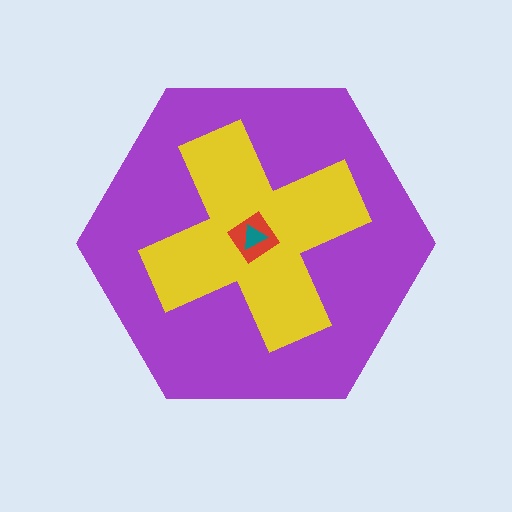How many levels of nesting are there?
4.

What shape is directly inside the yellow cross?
The red diamond.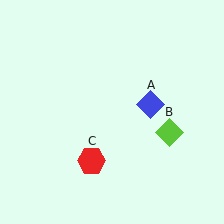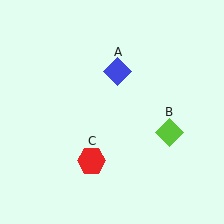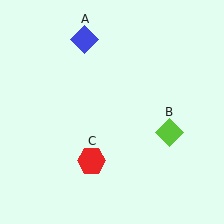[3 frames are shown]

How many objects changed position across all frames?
1 object changed position: blue diamond (object A).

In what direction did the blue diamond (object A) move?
The blue diamond (object A) moved up and to the left.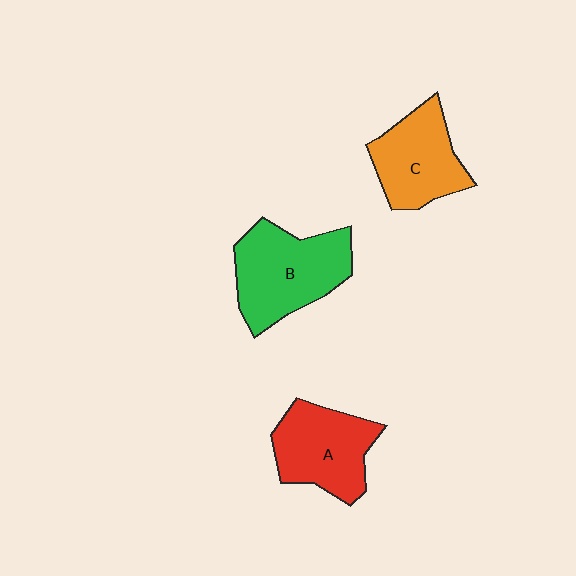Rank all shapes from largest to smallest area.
From largest to smallest: B (green), A (red), C (orange).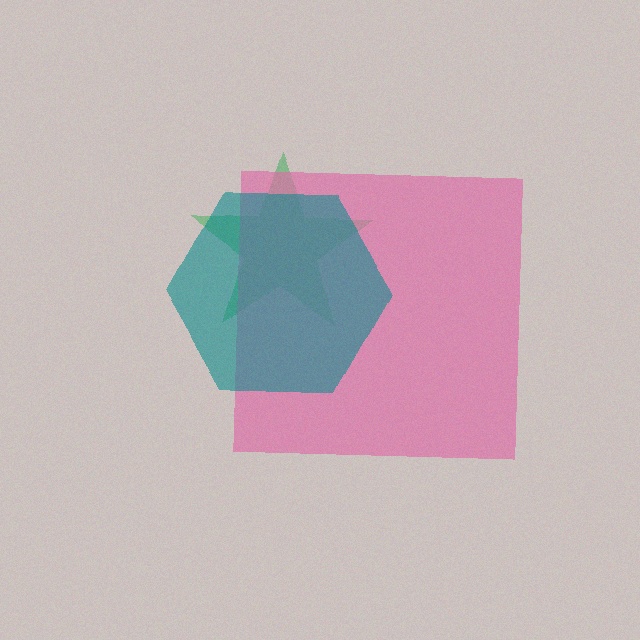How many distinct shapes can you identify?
There are 3 distinct shapes: a green star, a pink square, a teal hexagon.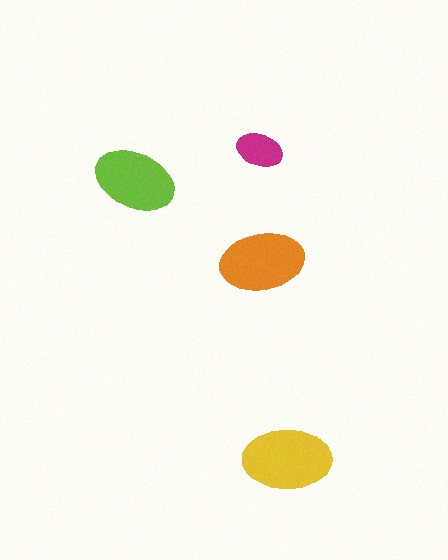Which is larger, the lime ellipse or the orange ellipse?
The orange one.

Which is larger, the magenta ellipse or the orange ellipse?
The orange one.